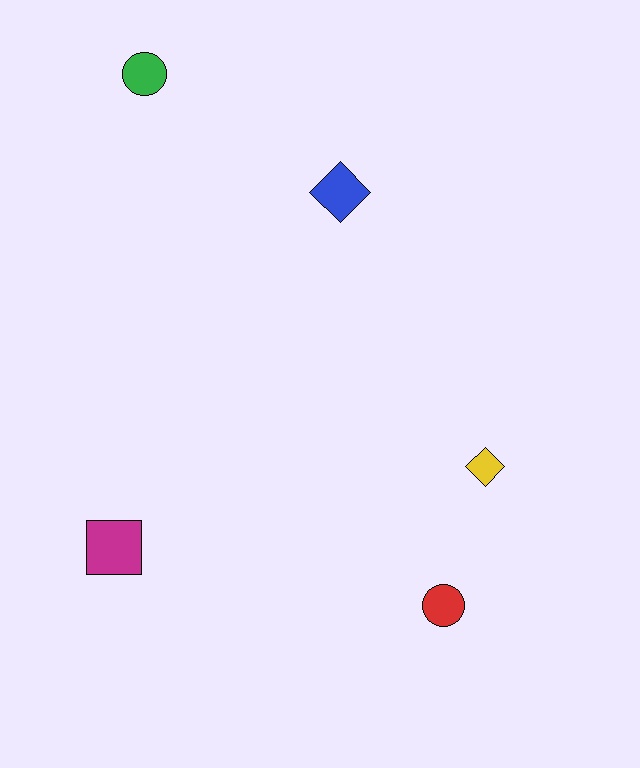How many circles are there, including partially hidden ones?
There are 2 circles.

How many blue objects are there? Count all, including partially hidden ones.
There is 1 blue object.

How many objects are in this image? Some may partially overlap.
There are 5 objects.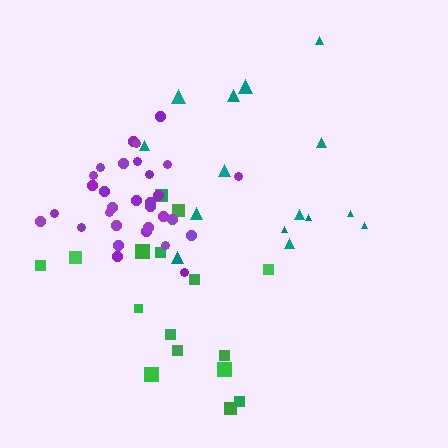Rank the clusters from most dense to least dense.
purple, teal, green.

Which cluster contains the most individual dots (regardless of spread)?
Purple (32).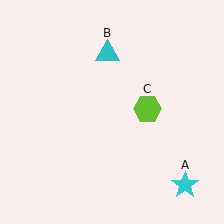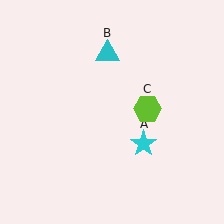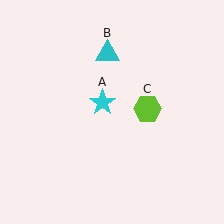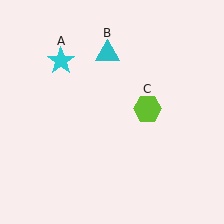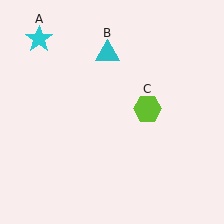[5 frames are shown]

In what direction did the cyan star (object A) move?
The cyan star (object A) moved up and to the left.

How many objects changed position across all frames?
1 object changed position: cyan star (object A).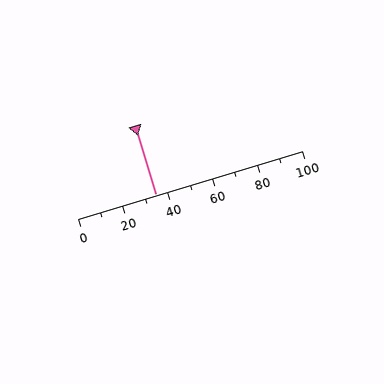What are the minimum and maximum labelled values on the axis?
The axis runs from 0 to 100.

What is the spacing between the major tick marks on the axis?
The major ticks are spaced 20 apart.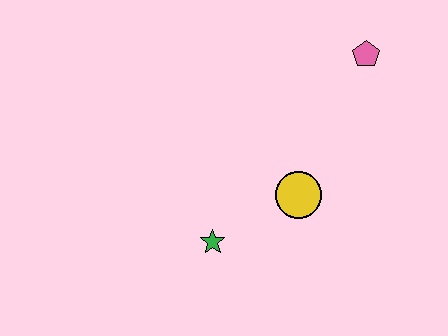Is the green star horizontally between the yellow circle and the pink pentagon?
No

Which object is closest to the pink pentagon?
The yellow circle is closest to the pink pentagon.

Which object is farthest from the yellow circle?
The pink pentagon is farthest from the yellow circle.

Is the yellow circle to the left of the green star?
No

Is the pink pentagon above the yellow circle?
Yes